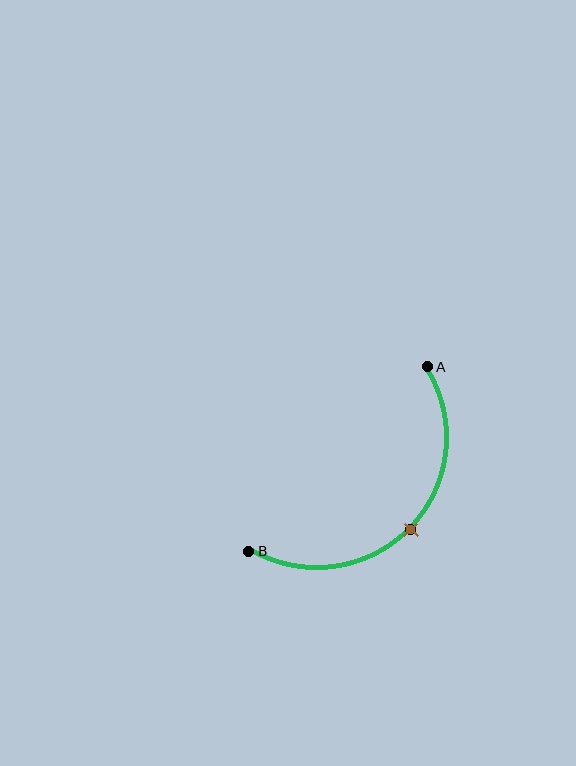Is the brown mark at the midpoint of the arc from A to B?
Yes. The brown mark lies on the arc at equal arc-length from both A and B — it is the arc midpoint.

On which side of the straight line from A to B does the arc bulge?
The arc bulges below and to the right of the straight line connecting A and B.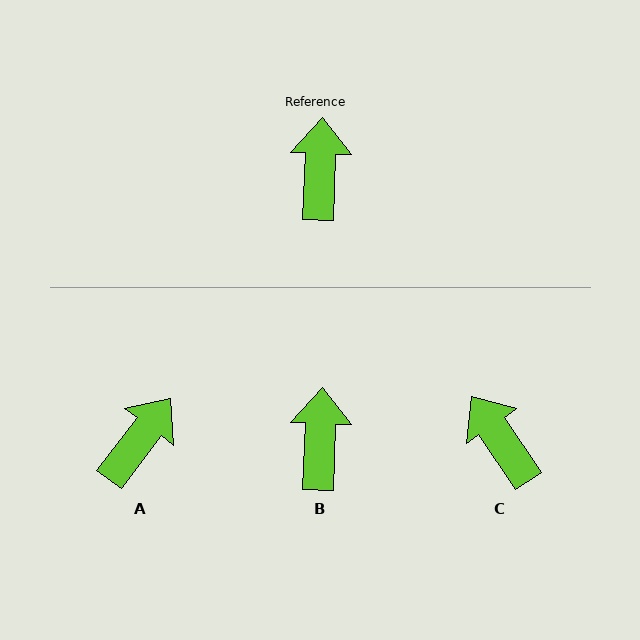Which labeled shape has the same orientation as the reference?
B.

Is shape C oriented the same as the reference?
No, it is off by about 36 degrees.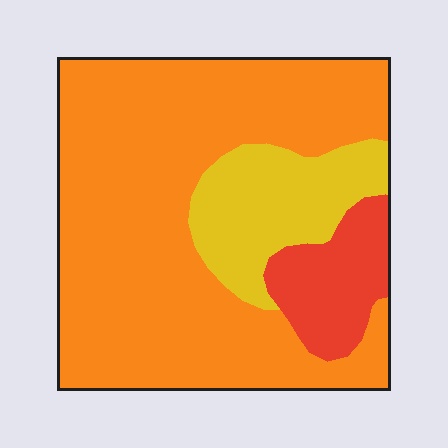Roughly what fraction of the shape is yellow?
Yellow covers roughly 20% of the shape.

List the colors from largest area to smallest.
From largest to smallest: orange, yellow, red.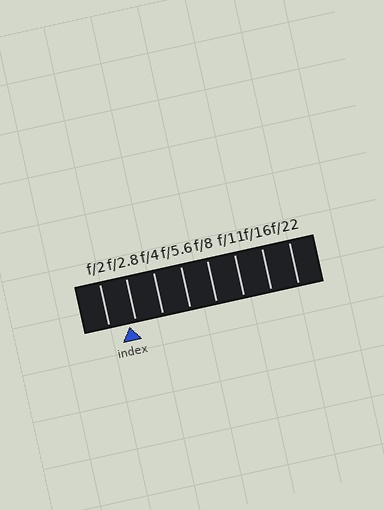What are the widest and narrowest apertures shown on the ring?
The widest aperture shown is f/2 and the narrowest is f/22.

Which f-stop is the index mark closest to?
The index mark is closest to f/2.8.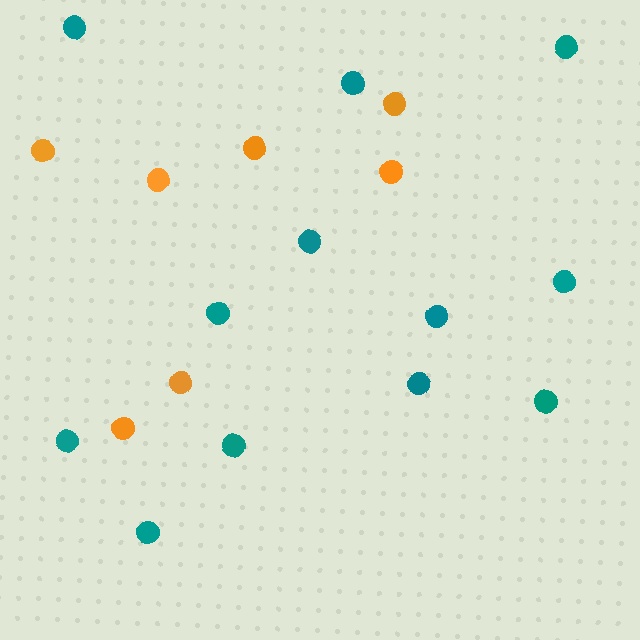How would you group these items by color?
There are 2 groups: one group of orange circles (7) and one group of teal circles (12).